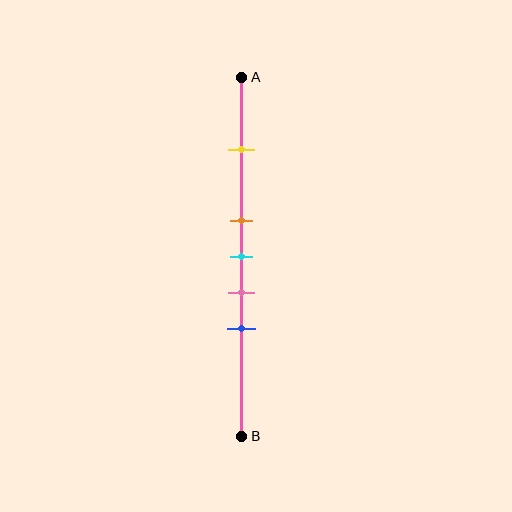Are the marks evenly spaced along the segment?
No, the marks are not evenly spaced.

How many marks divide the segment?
There are 5 marks dividing the segment.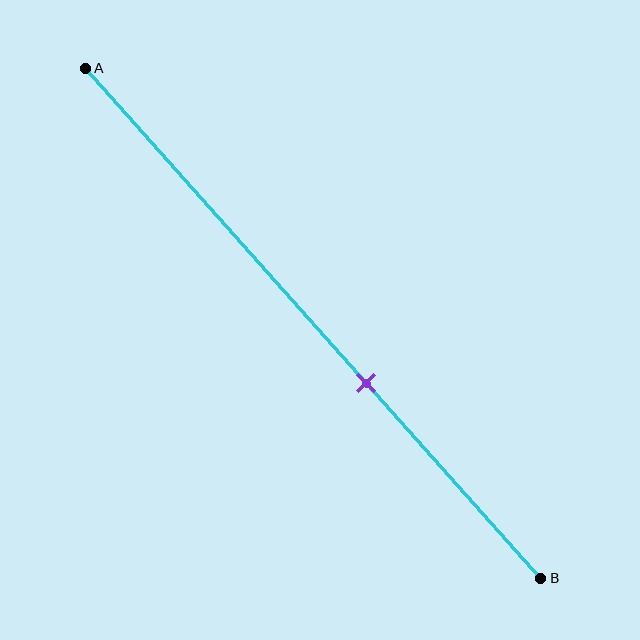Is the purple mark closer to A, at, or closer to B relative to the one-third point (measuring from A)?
The purple mark is closer to point B than the one-third point of segment AB.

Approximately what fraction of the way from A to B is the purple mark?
The purple mark is approximately 60% of the way from A to B.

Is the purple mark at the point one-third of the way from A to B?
No, the mark is at about 60% from A, not at the 33% one-third point.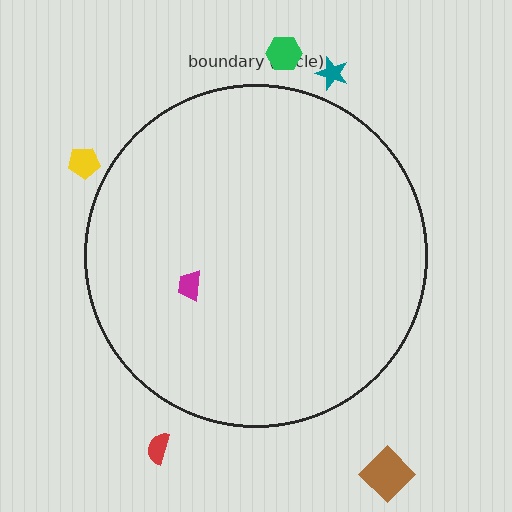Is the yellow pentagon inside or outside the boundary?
Outside.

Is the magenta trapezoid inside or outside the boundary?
Inside.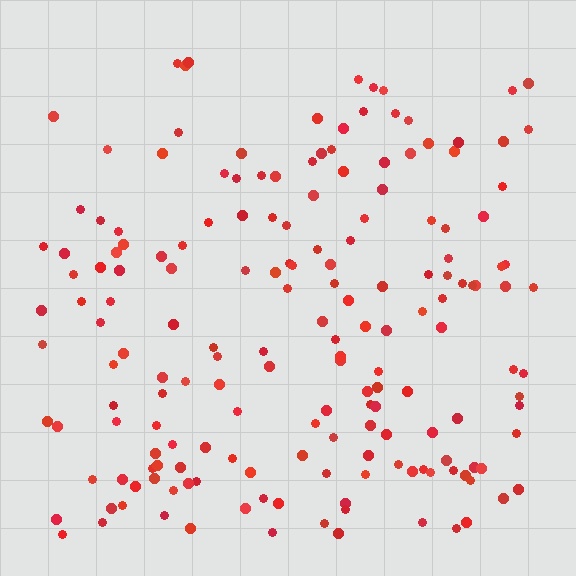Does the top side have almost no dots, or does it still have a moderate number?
Still a moderate number, just noticeably fewer than the bottom.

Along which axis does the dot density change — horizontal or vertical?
Vertical.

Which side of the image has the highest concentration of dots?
The bottom.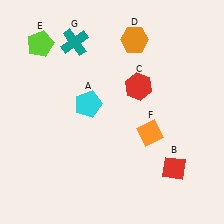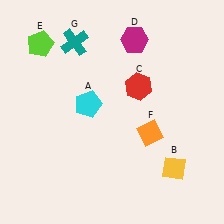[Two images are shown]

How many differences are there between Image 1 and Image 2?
There are 2 differences between the two images.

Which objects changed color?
B changed from red to yellow. D changed from orange to magenta.